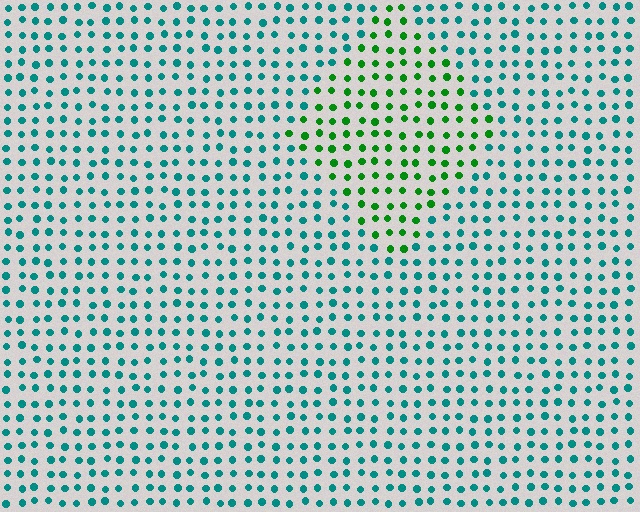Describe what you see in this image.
The image is filled with small teal elements in a uniform arrangement. A diamond-shaped region is visible where the elements are tinted to a slightly different hue, forming a subtle color boundary.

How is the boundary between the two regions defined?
The boundary is defined purely by a slight shift in hue (about 50 degrees). Spacing, size, and orientation are identical on both sides.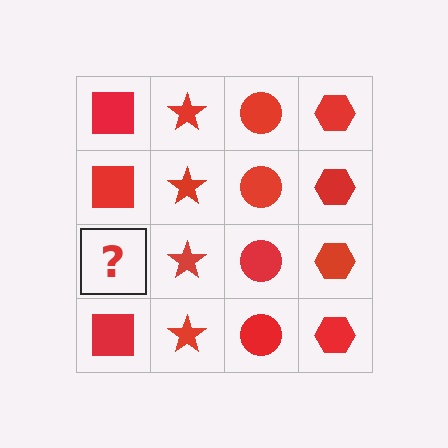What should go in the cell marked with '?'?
The missing cell should contain a red square.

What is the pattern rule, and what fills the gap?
The rule is that each column has a consistent shape. The gap should be filled with a red square.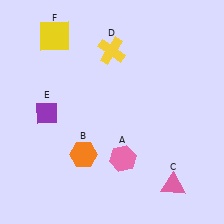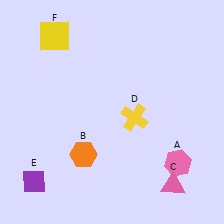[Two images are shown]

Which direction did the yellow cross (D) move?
The yellow cross (D) moved down.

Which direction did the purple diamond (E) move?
The purple diamond (E) moved down.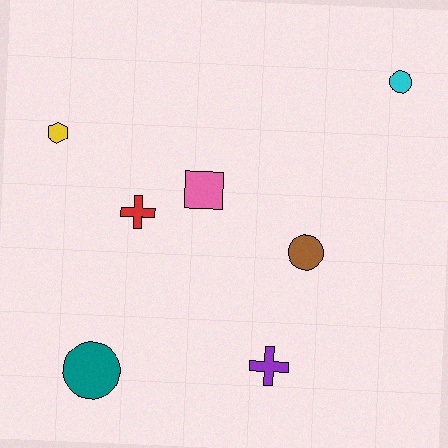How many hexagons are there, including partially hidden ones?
There is 1 hexagon.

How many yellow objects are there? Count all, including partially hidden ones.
There is 1 yellow object.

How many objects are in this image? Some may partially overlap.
There are 7 objects.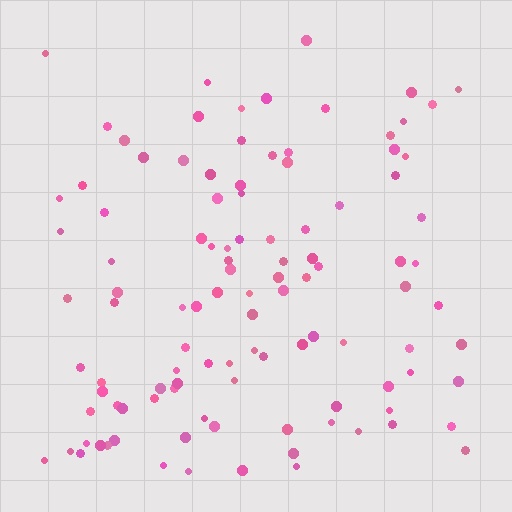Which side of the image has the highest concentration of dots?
The bottom.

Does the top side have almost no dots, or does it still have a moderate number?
Still a moderate number, just noticeably fewer than the bottom.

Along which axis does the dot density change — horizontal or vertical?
Vertical.